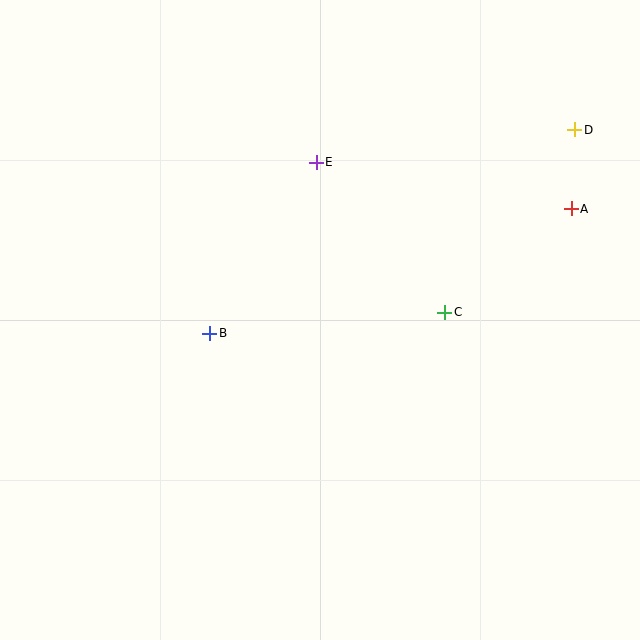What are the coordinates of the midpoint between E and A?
The midpoint between E and A is at (444, 185).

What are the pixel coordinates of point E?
Point E is at (316, 162).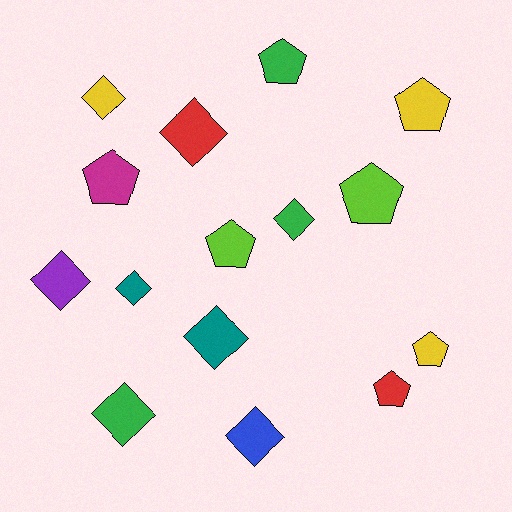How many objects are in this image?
There are 15 objects.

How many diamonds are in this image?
There are 8 diamonds.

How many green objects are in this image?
There are 3 green objects.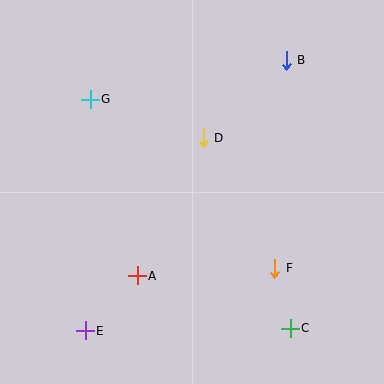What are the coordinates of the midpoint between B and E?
The midpoint between B and E is at (186, 195).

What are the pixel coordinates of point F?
Point F is at (275, 268).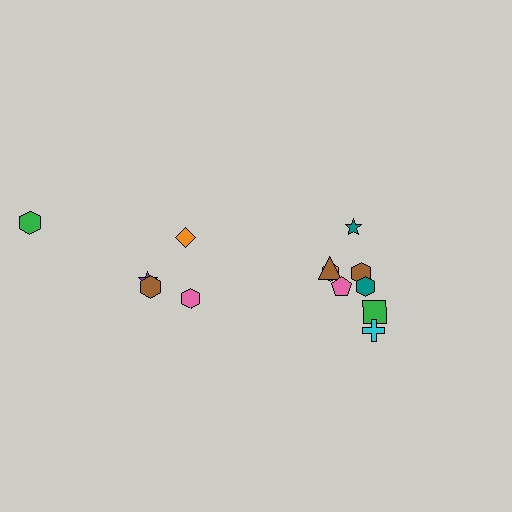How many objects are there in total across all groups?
There are 13 objects.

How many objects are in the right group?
There are 8 objects.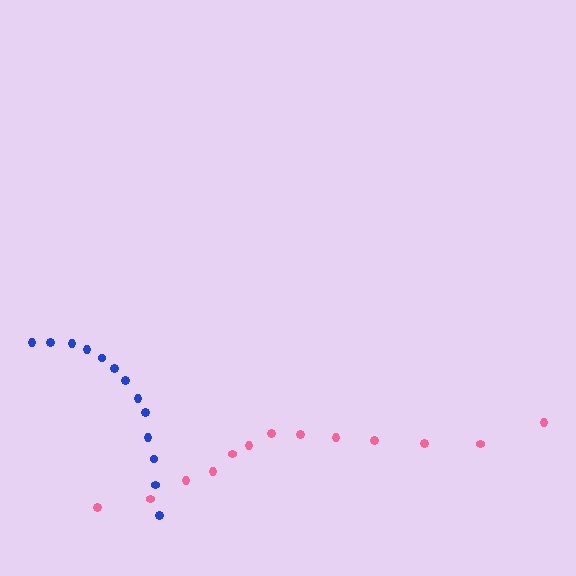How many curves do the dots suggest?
There are 2 distinct paths.